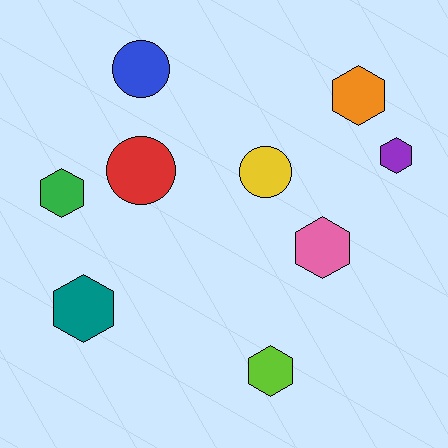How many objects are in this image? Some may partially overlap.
There are 9 objects.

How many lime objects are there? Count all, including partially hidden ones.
There is 1 lime object.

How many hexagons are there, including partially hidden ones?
There are 6 hexagons.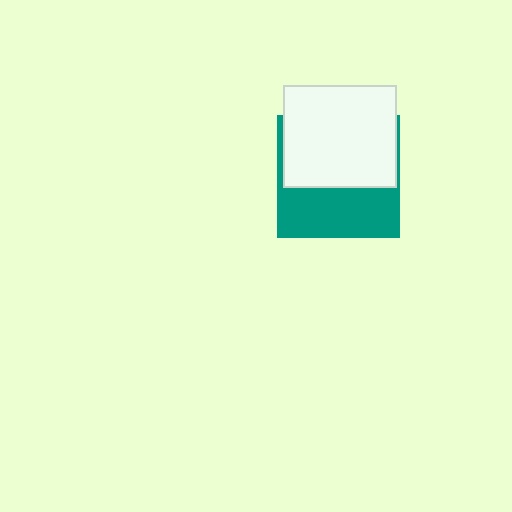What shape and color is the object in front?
The object in front is a white rectangle.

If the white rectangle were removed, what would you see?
You would see the complete teal square.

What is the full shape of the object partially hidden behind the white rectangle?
The partially hidden object is a teal square.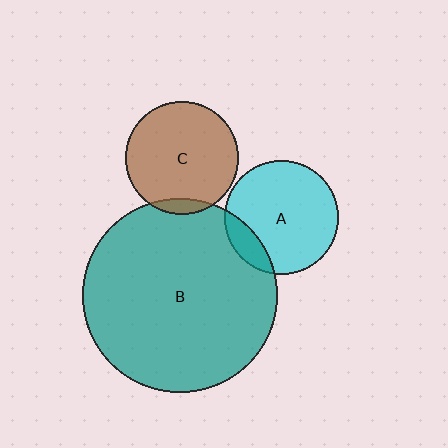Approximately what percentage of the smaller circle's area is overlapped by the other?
Approximately 15%.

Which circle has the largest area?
Circle B (teal).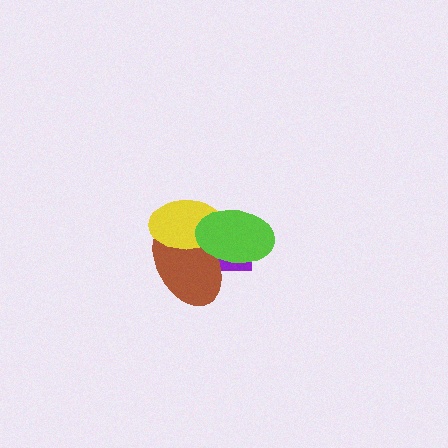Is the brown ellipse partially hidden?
Yes, it is partially covered by another shape.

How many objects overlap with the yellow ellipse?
3 objects overlap with the yellow ellipse.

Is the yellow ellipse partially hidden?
Yes, it is partially covered by another shape.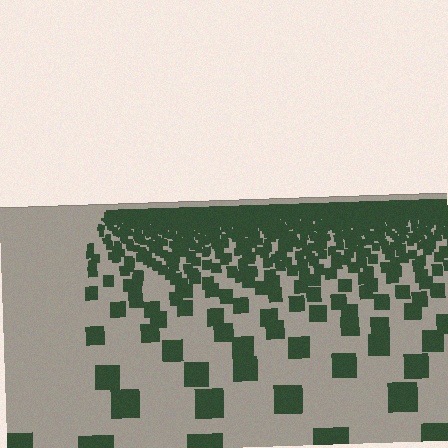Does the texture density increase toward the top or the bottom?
Density increases toward the top.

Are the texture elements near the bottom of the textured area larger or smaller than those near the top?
Larger. Near the bottom, elements are closer to the viewer and appear at a bigger on-screen size.